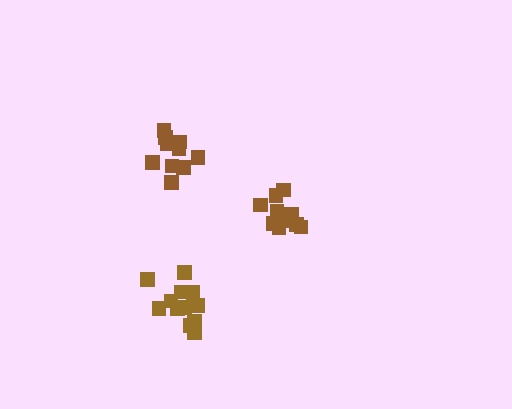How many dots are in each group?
Group 1: 10 dots, Group 2: 11 dots, Group 3: 12 dots (33 total).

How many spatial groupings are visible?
There are 3 spatial groupings.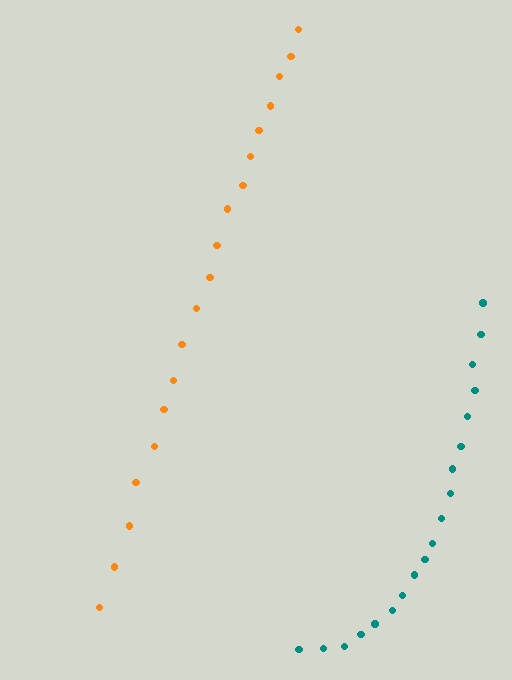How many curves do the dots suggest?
There are 2 distinct paths.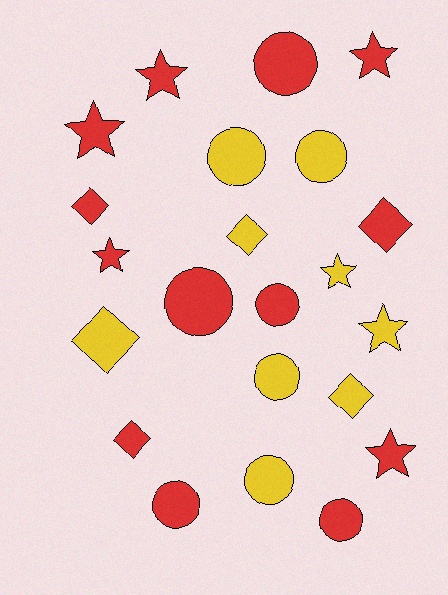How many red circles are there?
There are 5 red circles.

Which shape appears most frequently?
Circle, with 9 objects.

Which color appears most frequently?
Red, with 13 objects.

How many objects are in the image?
There are 22 objects.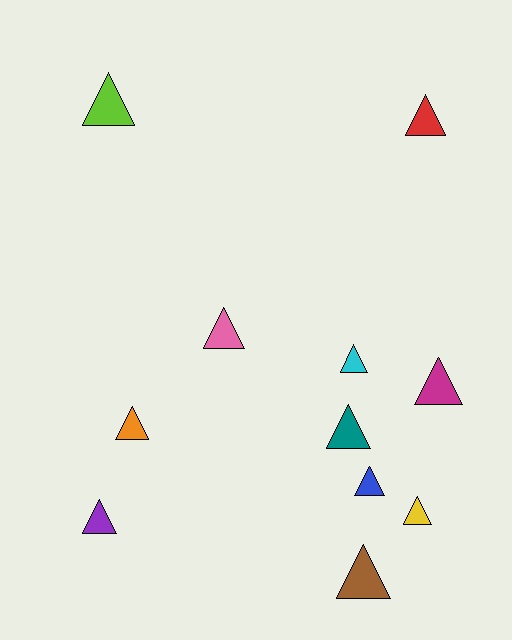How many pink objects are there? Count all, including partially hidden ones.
There is 1 pink object.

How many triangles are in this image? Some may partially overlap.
There are 11 triangles.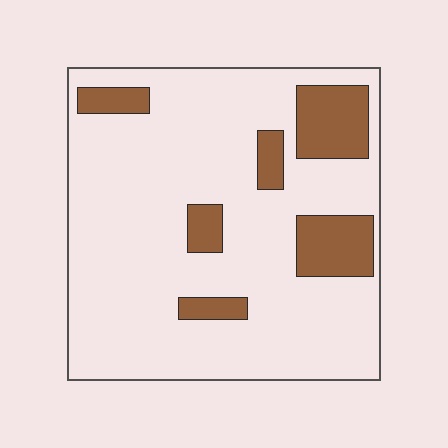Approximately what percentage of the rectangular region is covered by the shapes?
Approximately 15%.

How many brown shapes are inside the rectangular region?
6.